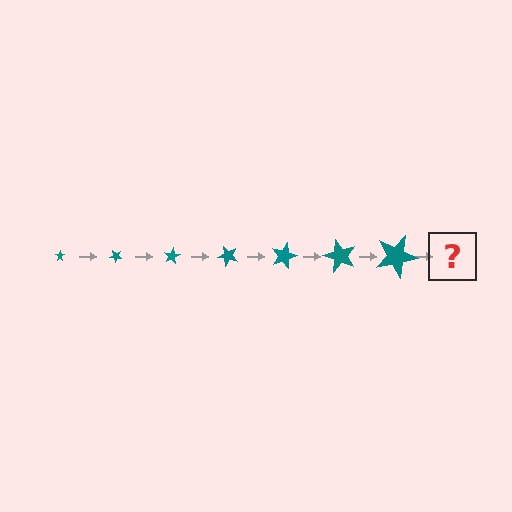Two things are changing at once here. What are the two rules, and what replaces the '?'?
The two rules are that the star grows larger each step and it rotates 40 degrees each step. The '?' should be a star, larger than the previous one and rotated 280 degrees from the start.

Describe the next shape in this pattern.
It should be a star, larger than the previous one and rotated 280 degrees from the start.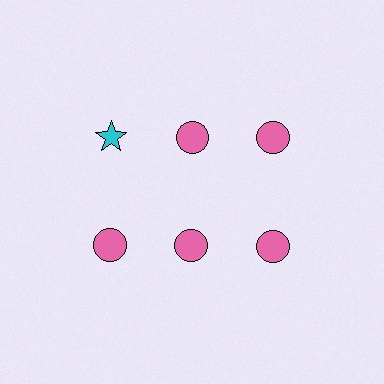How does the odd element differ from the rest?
It differs in both color (cyan instead of pink) and shape (star instead of circle).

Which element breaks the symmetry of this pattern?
The cyan star in the top row, leftmost column breaks the symmetry. All other shapes are pink circles.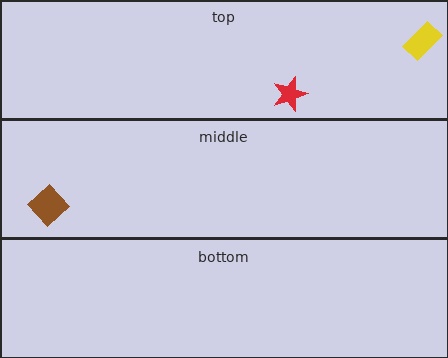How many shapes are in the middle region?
1.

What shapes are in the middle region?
The brown diamond.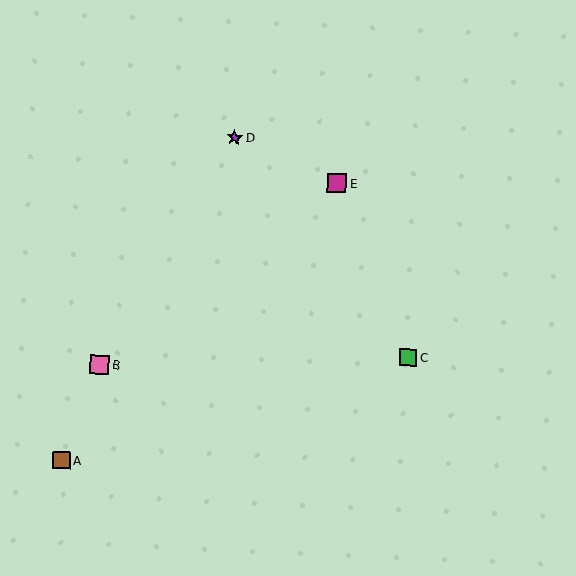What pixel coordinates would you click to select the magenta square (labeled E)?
Click at (337, 183) to select the magenta square E.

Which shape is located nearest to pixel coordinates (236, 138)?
The purple star (labeled D) at (234, 138) is nearest to that location.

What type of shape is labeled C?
Shape C is a green square.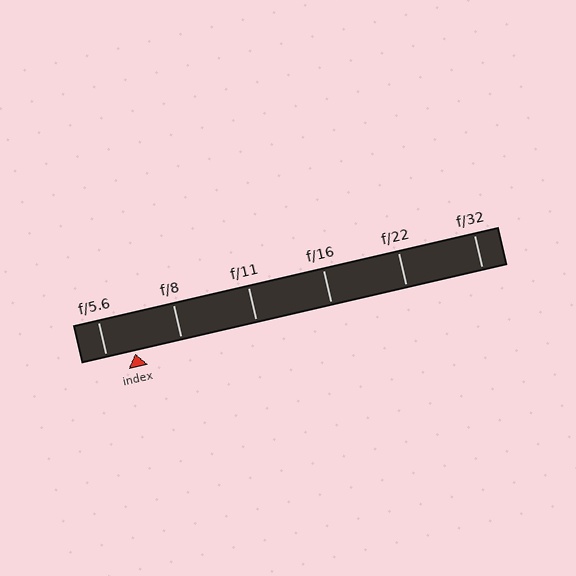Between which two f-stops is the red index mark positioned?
The index mark is between f/5.6 and f/8.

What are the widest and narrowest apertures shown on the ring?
The widest aperture shown is f/5.6 and the narrowest is f/32.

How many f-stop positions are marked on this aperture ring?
There are 6 f-stop positions marked.